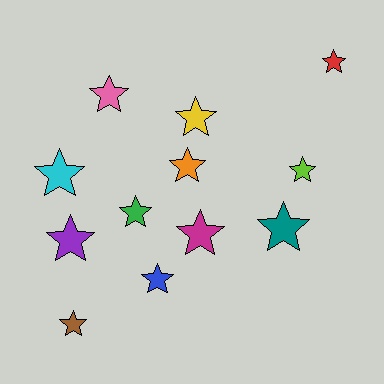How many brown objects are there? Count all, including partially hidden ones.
There is 1 brown object.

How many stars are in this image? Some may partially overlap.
There are 12 stars.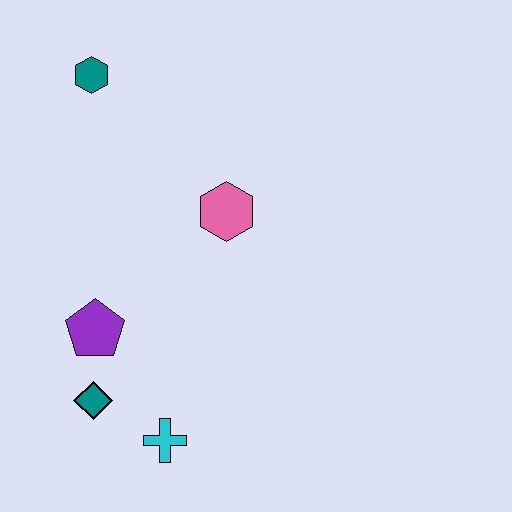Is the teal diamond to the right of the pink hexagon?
No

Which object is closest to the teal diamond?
The purple pentagon is closest to the teal diamond.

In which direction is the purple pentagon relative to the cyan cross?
The purple pentagon is above the cyan cross.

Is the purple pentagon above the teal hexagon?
No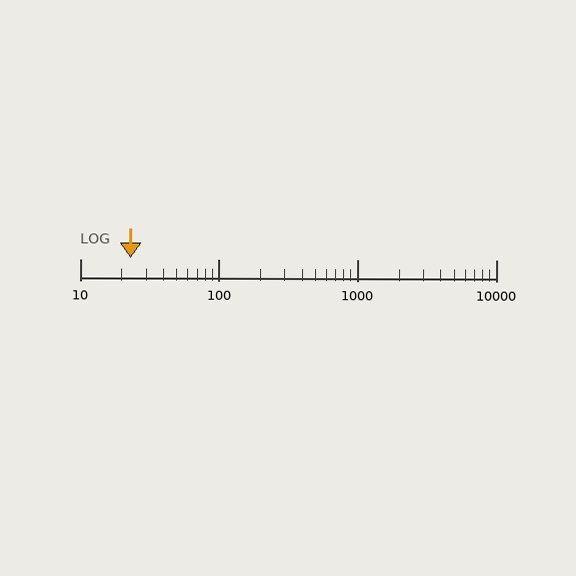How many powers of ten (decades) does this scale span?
The scale spans 3 decades, from 10 to 10000.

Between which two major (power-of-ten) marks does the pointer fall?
The pointer is between 10 and 100.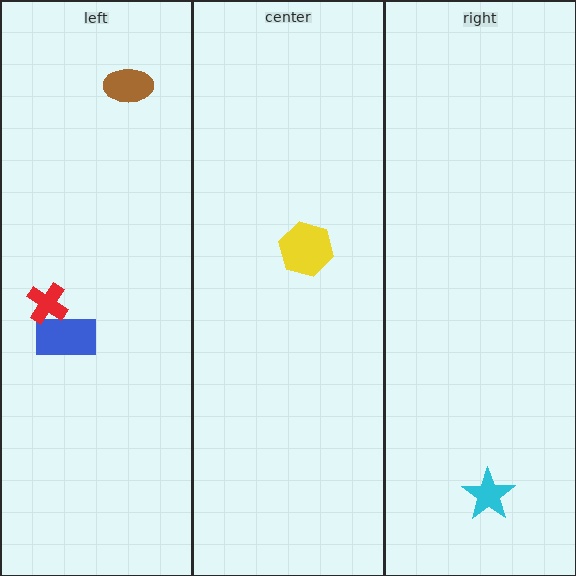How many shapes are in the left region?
3.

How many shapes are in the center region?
1.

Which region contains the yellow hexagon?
The center region.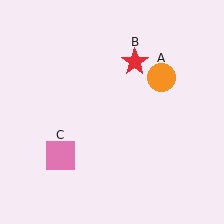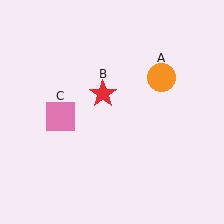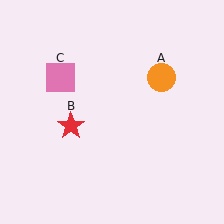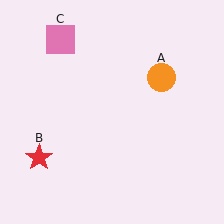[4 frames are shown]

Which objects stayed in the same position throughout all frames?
Orange circle (object A) remained stationary.